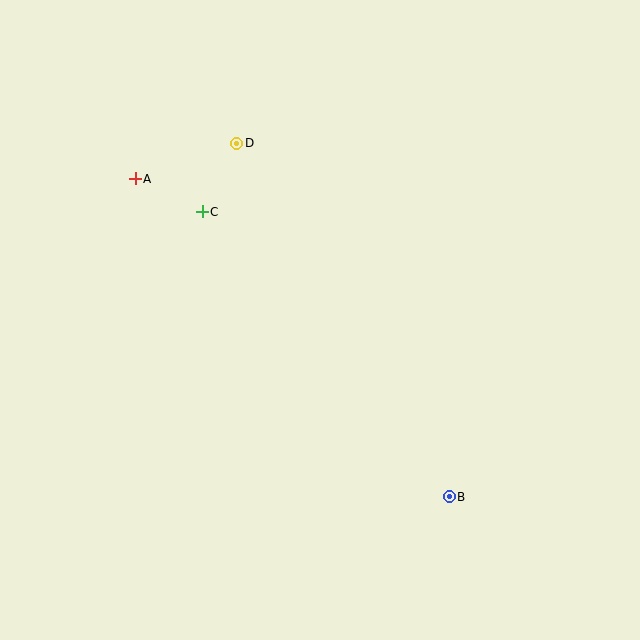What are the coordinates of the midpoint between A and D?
The midpoint between A and D is at (186, 161).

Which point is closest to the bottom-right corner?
Point B is closest to the bottom-right corner.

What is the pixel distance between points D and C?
The distance between D and C is 77 pixels.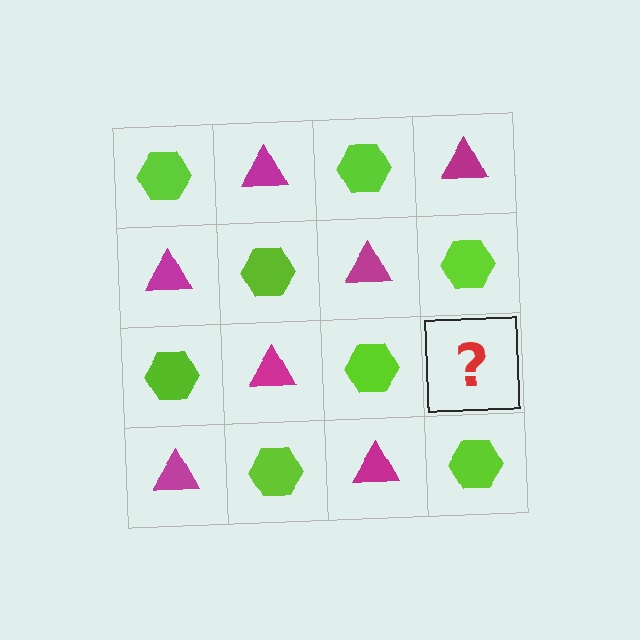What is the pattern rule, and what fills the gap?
The rule is that it alternates lime hexagon and magenta triangle in a checkerboard pattern. The gap should be filled with a magenta triangle.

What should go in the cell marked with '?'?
The missing cell should contain a magenta triangle.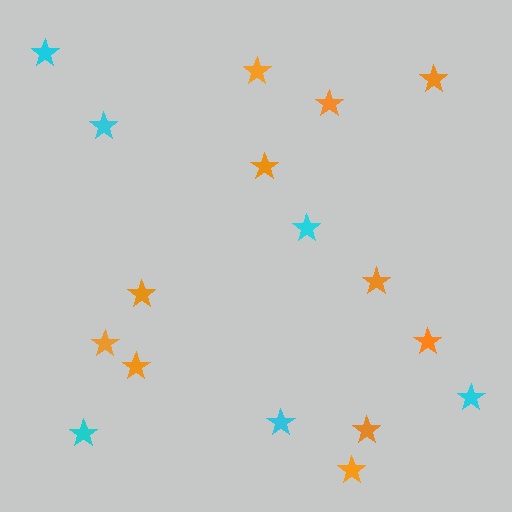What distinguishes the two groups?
There are 2 groups: one group of orange stars (11) and one group of cyan stars (6).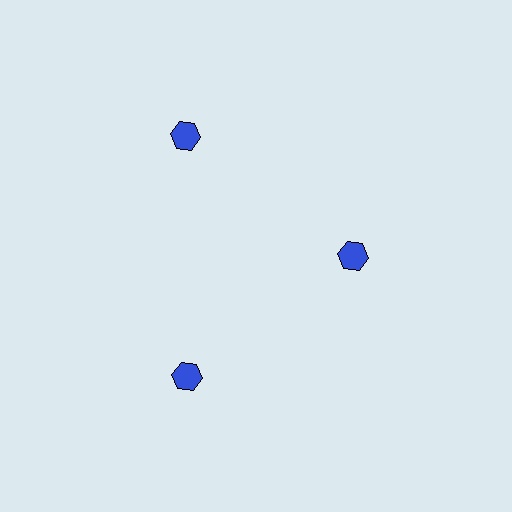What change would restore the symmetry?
The symmetry would be restored by moving it outward, back onto the ring so that all 3 hexagons sit at equal angles and equal distance from the center.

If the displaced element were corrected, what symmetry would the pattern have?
It would have 3-fold rotational symmetry — the pattern would map onto itself every 120 degrees.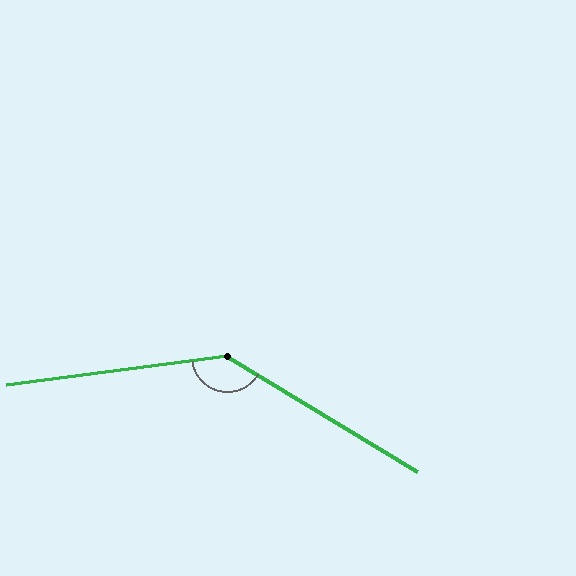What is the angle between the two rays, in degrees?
Approximately 141 degrees.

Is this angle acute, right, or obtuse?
It is obtuse.